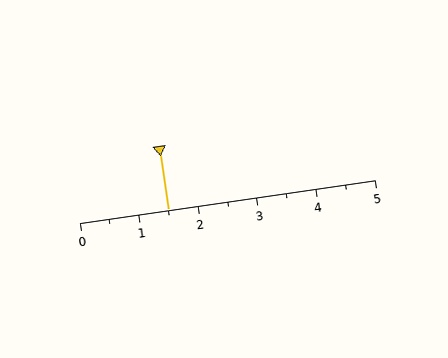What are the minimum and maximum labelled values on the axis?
The axis runs from 0 to 5.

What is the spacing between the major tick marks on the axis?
The major ticks are spaced 1 apart.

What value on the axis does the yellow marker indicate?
The marker indicates approximately 1.5.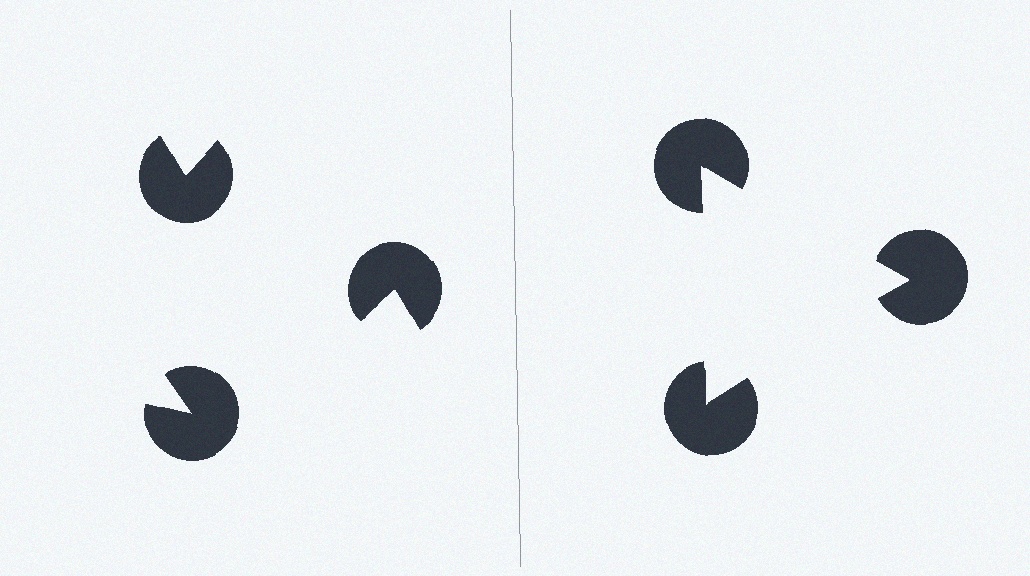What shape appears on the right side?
An illusory triangle.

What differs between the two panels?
The pac-man discs are positioned identically on both sides; only the wedge orientations differ. On the right they align to a triangle; on the left they are misaligned.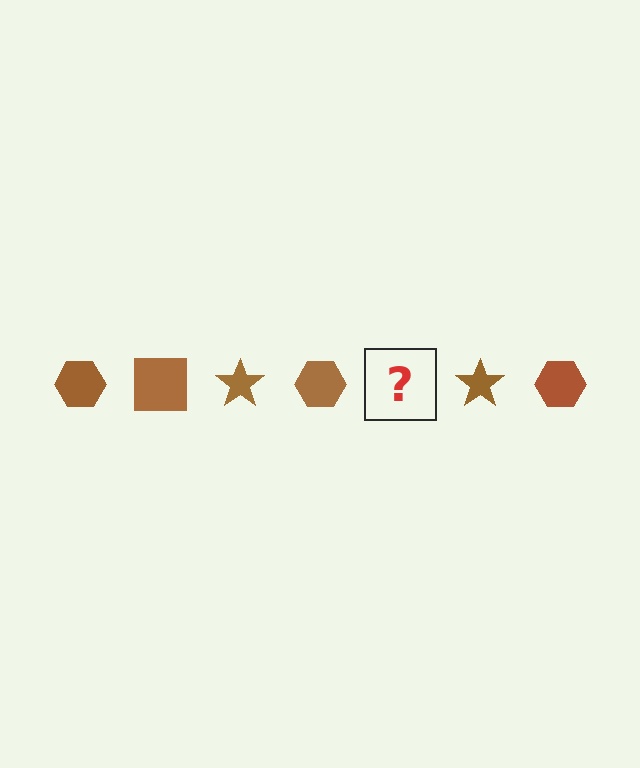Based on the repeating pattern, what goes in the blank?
The blank should be a brown square.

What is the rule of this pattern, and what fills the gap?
The rule is that the pattern cycles through hexagon, square, star shapes in brown. The gap should be filled with a brown square.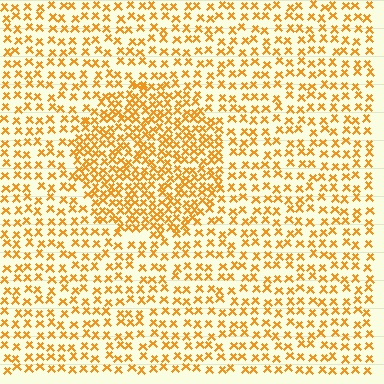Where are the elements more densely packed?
The elements are more densely packed inside the circle boundary.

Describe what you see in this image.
The image contains small orange elements arranged at two different densities. A circle-shaped region is visible where the elements are more densely packed than the surrounding area.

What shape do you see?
I see a circle.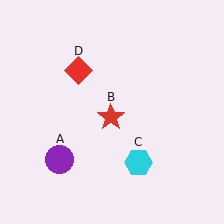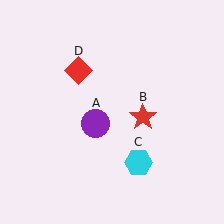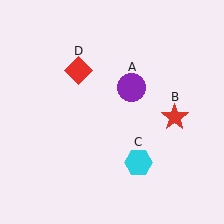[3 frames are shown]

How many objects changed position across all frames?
2 objects changed position: purple circle (object A), red star (object B).